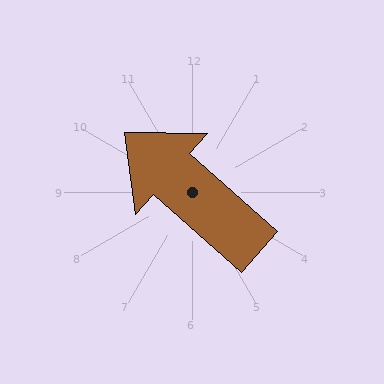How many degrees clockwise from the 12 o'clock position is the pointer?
Approximately 312 degrees.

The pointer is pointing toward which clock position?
Roughly 10 o'clock.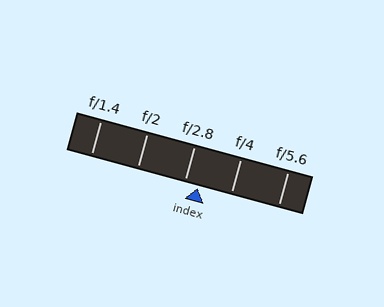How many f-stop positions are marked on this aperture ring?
There are 5 f-stop positions marked.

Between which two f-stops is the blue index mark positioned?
The index mark is between f/2.8 and f/4.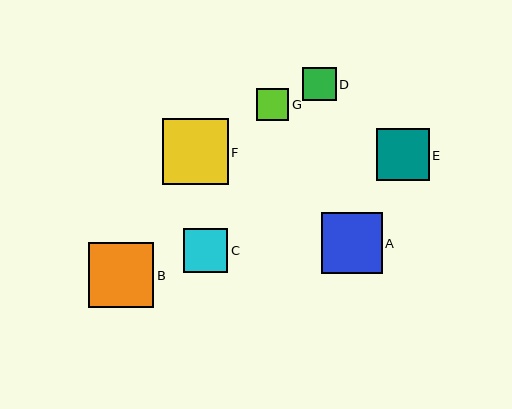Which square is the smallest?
Square G is the smallest with a size of approximately 32 pixels.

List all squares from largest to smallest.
From largest to smallest: F, B, A, E, C, D, G.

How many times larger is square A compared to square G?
Square A is approximately 1.9 times the size of square G.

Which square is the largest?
Square F is the largest with a size of approximately 66 pixels.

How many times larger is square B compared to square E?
Square B is approximately 1.3 times the size of square E.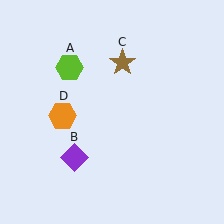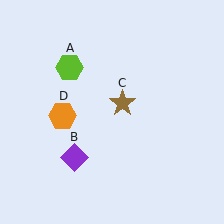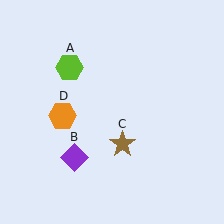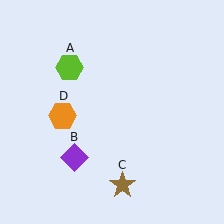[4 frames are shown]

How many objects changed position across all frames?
1 object changed position: brown star (object C).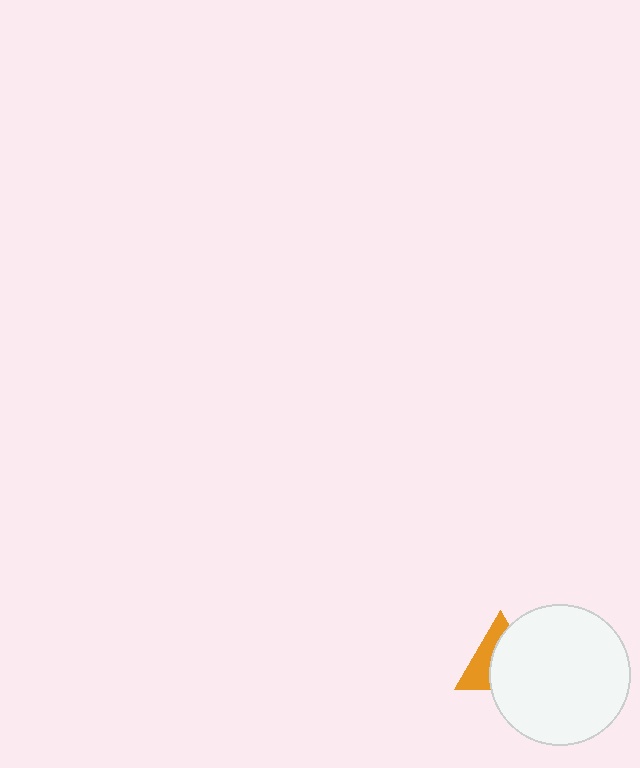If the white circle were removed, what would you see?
You would see the complete orange triangle.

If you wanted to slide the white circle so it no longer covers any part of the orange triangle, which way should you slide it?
Slide it right — that is the most direct way to separate the two shapes.